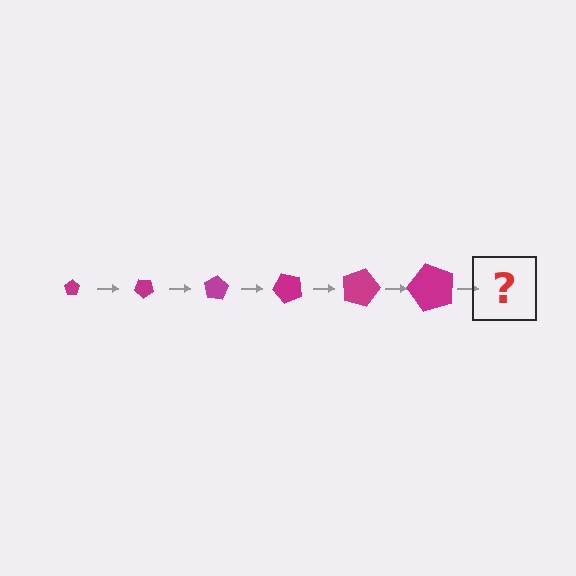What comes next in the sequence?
The next element should be a pentagon, larger than the previous one and rotated 240 degrees from the start.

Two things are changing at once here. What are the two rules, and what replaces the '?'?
The two rules are that the pentagon grows larger each step and it rotates 40 degrees each step. The '?' should be a pentagon, larger than the previous one and rotated 240 degrees from the start.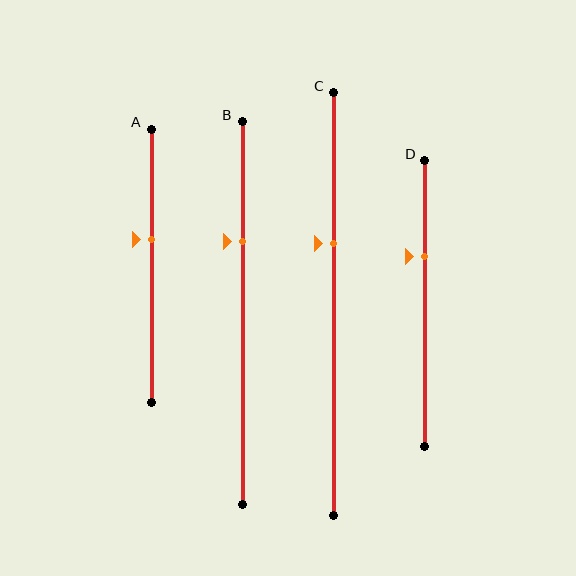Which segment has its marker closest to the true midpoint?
Segment A has its marker closest to the true midpoint.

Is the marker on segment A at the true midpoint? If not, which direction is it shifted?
No, the marker on segment A is shifted upward by about 10% of the segment length.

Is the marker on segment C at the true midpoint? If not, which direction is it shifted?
No, the marker on segment C is shifted upward by about 14% of the segment length.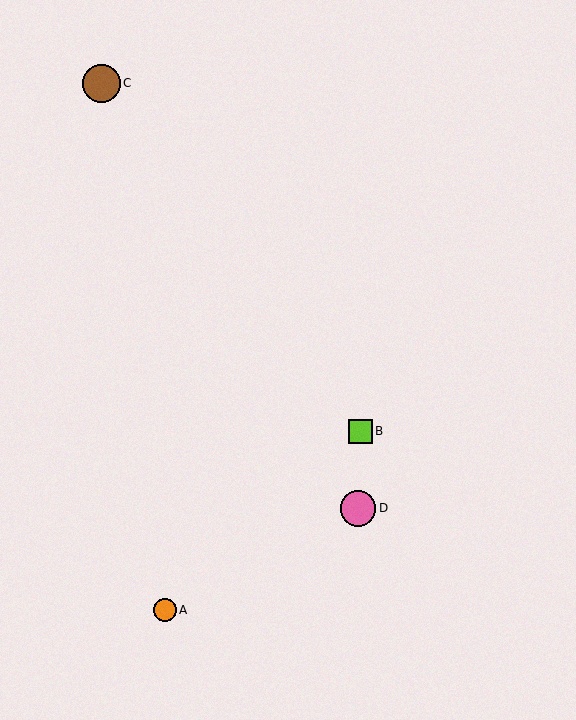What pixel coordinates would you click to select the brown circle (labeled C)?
Click at (101, 83) to select the brown circle C.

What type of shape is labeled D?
Shape D is a pink circle.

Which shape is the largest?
The brown circle (labeled C) is the largest.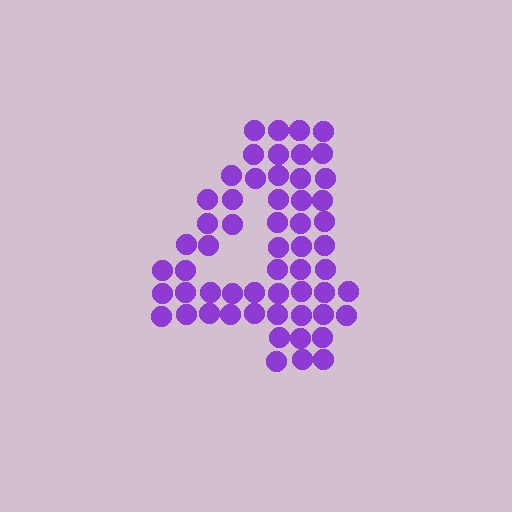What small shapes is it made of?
It is made of small circles.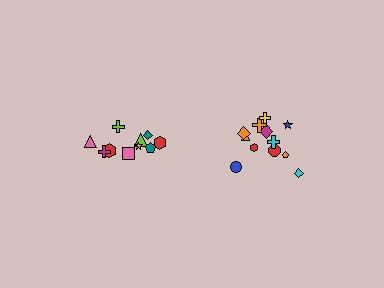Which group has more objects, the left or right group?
The right group.